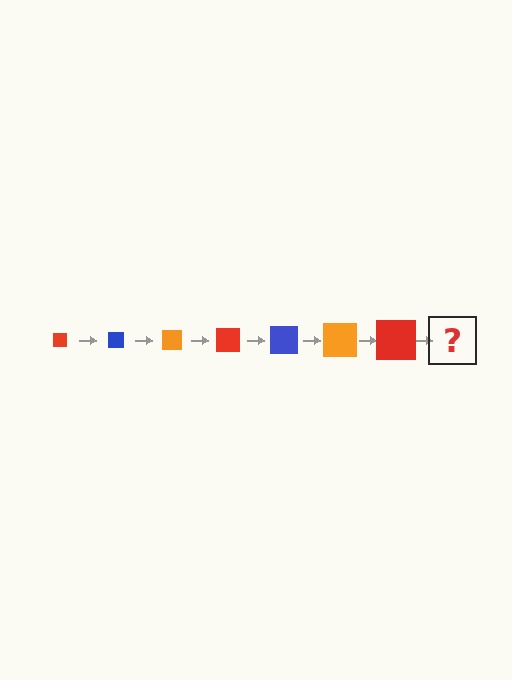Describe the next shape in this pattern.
It should be a blue square, larger than the previous one.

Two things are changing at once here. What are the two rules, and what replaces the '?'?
The two rules are that the square grows larger each step and the color cycles through red, blue, and orange. The '?' should be a blue square, larger than the previous one.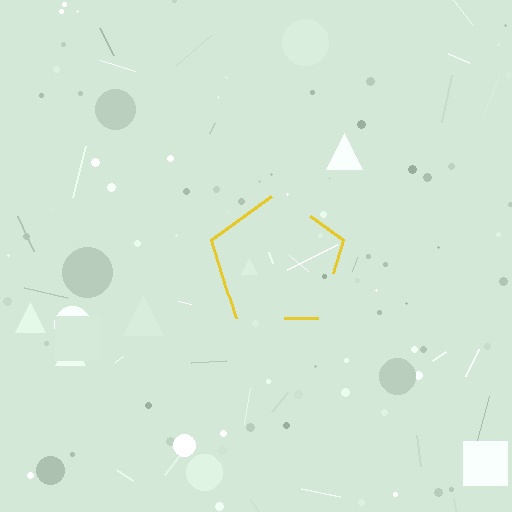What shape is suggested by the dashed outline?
The dashed outline suggests a pentagon.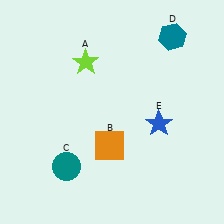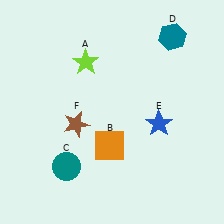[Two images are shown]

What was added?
A brown star (F) was added in Image 2.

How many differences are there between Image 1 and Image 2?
There is 1 difference between the two images.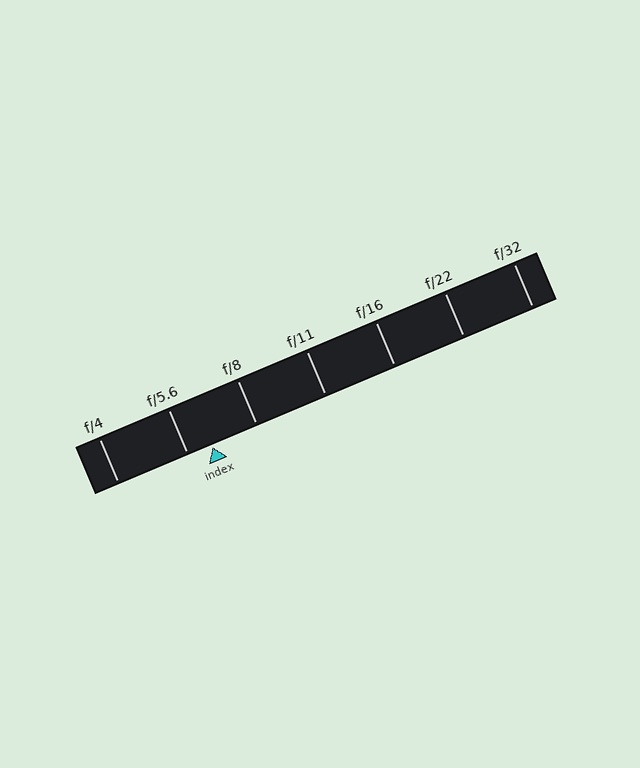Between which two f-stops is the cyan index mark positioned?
The index mark is between f/5.6 and f/8.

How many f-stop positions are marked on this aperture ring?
There are 7 f-stop positions marked.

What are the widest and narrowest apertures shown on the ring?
The widest aperture shown is f/4 and the narrowest is f/32.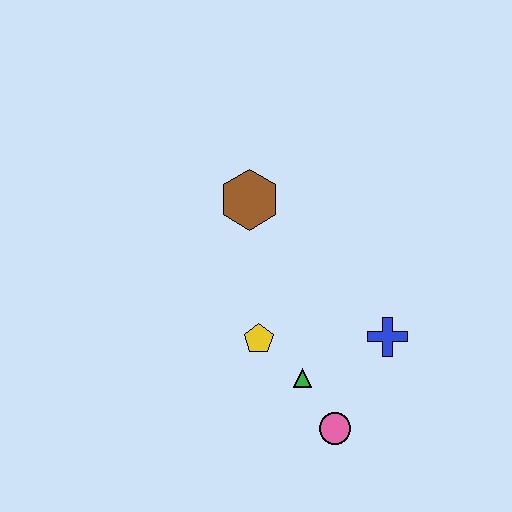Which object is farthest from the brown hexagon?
The pink circle is farthest from the brown hexagon.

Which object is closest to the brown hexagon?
The yellow pentagon is closest to the brown hexagon.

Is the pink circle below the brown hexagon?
Yes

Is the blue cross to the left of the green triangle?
No